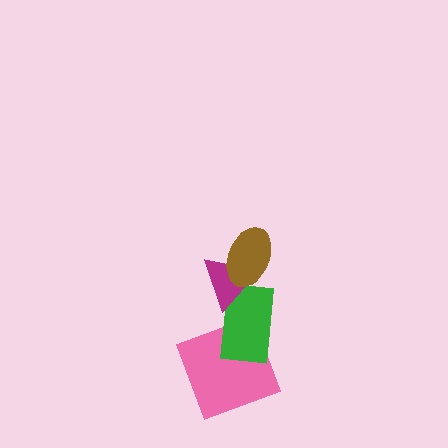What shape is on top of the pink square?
The green rectangle is on top of the pink square.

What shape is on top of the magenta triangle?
The brown ellipse is on top of the magenta triangle.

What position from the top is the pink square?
The pink square is 4th from the top.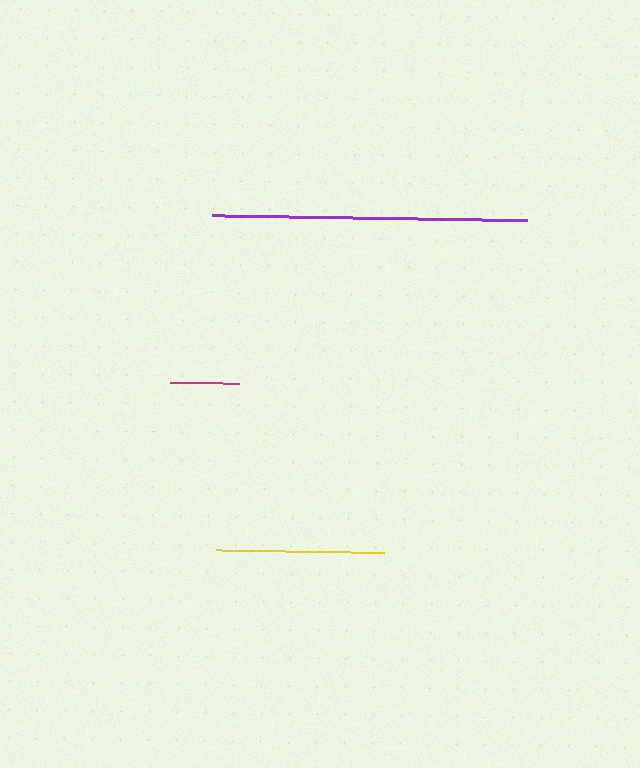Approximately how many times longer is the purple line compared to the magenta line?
The purple line is approximately 4.6 times the length of the magenta line.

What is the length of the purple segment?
The purple segment is approximately 315 pixels long.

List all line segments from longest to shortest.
From longest to shortest: purple, yellow, magenta.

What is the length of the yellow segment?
The yellow segment is approximately 168 pixels long.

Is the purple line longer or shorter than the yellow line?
The purple line is longer than the yellow line.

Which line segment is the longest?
The purple line is the longest at approximately 315 pixels.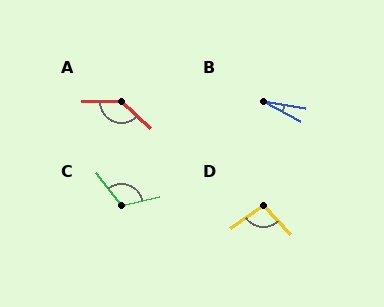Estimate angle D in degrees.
Approximately 99 degrees.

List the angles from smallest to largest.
B (19°), D (99°), C (115°), A (139°).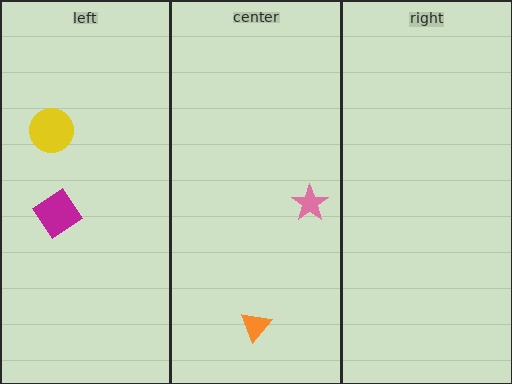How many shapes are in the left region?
2.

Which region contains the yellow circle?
The left region.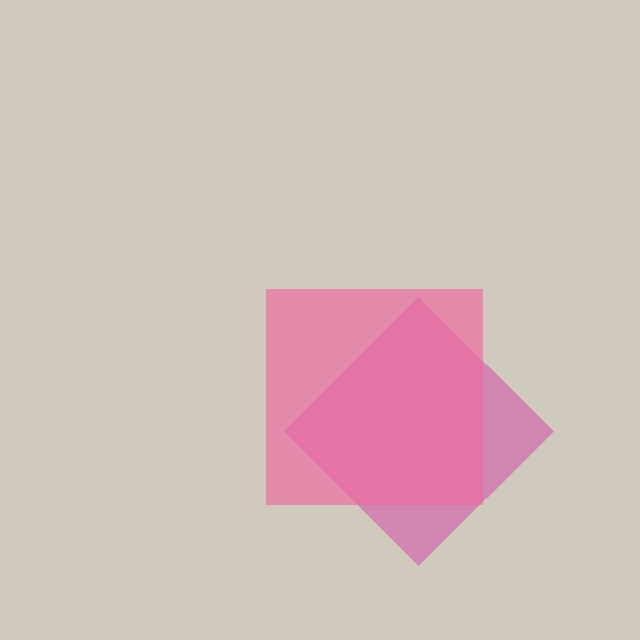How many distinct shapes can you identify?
There are 2 distinct shapes: a magenta diamond, a pink square.